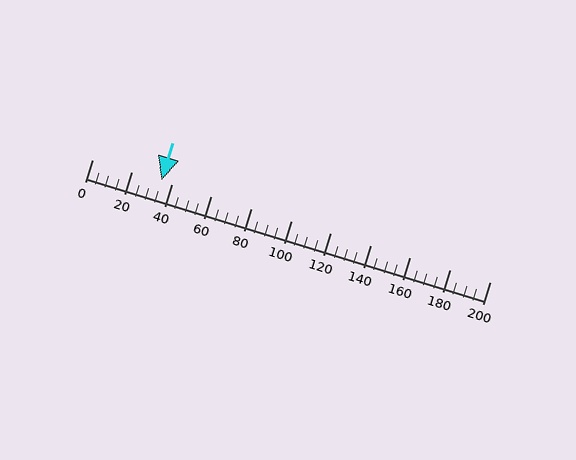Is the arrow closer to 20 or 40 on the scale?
The arrow is closer to 40.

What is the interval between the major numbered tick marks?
The major tick marks are spaced 20 units apart.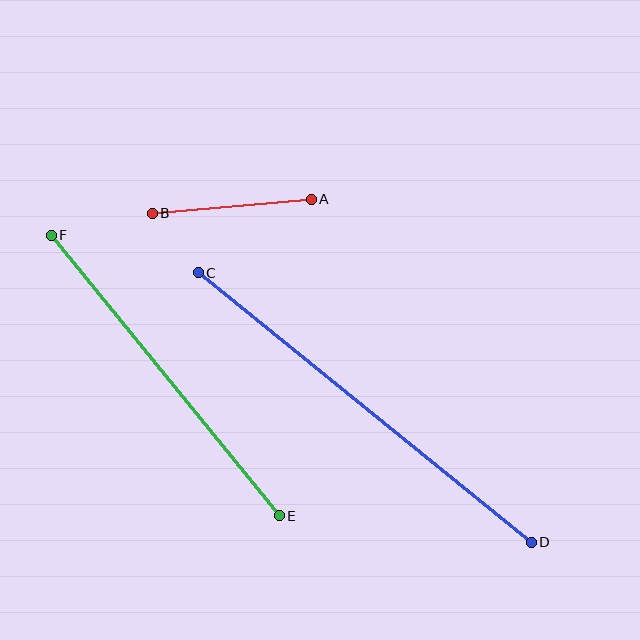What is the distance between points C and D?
The distance is approximately 428 pixels.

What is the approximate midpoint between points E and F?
The midpoint is at approximately (165, 375) pixels.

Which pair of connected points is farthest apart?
Points C and D are farthest apart.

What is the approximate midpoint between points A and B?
The midpoint is at approximately (232, 206) pixels.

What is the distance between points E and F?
The distance is approximately 361 pixels.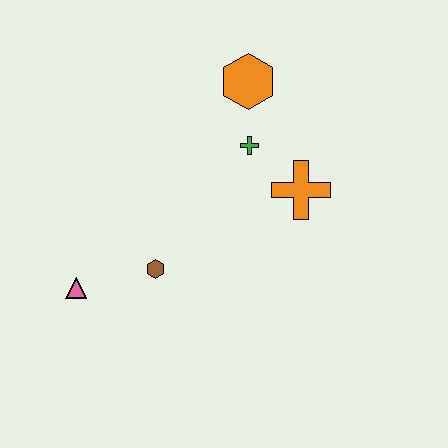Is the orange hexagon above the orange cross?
Yes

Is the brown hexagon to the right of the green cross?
No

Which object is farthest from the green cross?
The pink triangle is farthest from the green cross.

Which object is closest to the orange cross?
The green cross is closest to the orange cross.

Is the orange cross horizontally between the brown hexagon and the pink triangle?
No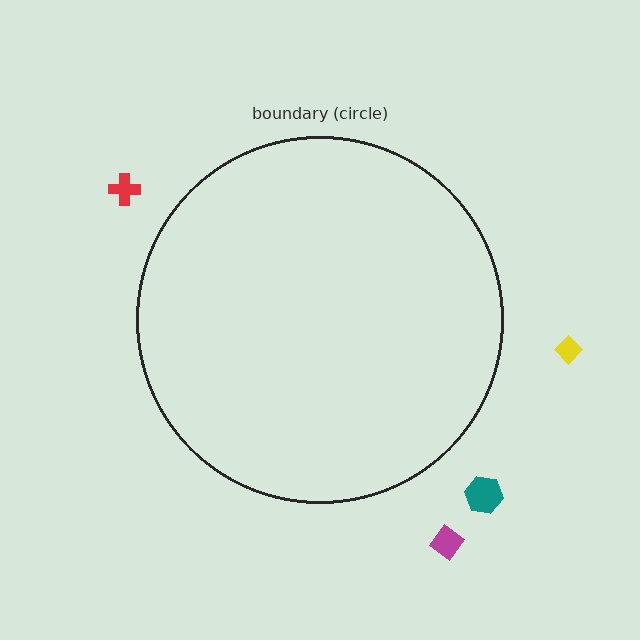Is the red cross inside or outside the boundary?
Outside.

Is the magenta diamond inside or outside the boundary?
Outside.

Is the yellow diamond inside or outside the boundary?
Outside.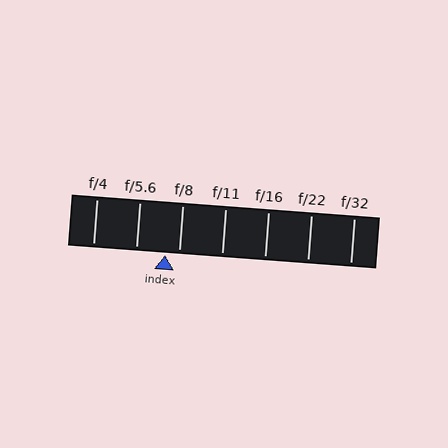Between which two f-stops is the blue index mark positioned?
The index mark is between f/5.6 and f/8.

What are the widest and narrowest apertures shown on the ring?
The widest aperture shown is f/4 and the narrowest is f/32.